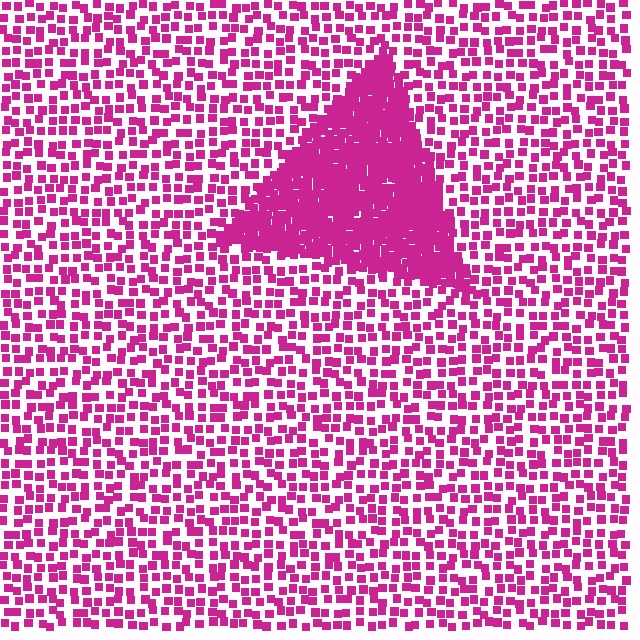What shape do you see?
I see a triangle.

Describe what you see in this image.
The image contains small magenta elements arranged at two different densities. A triangle-shaped region is visible where the elements are more densely packed than the surrounding area.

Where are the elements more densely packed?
The elements are more densely packed inside the triangle boundary.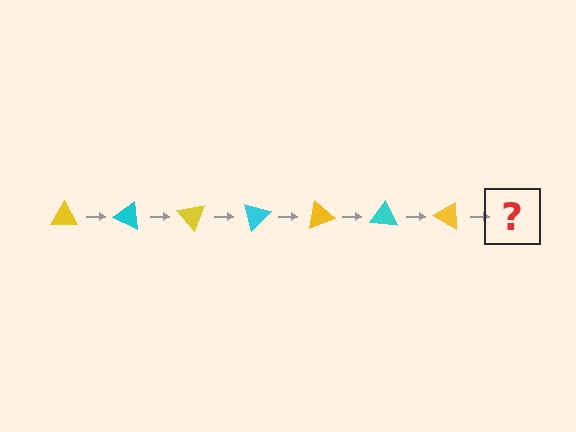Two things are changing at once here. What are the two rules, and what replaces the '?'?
The two rules are that it rotates 25 degrees each step and the color cycles through yellow and cyan. The '?' should be a cyan triangle, rotated 175 degrees from the start.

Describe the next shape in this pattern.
It should be a cyan triangle, rotated 175 degrees from the start.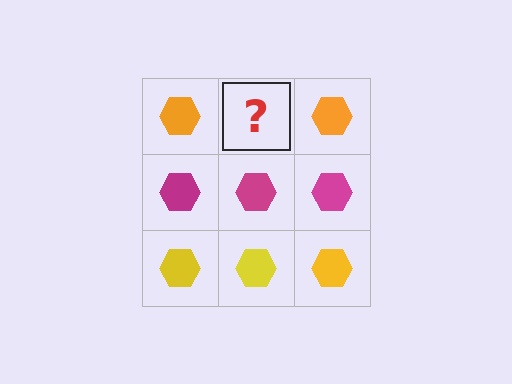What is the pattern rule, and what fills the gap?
The rule is that each row has a consistent color. The gap should be filled with an orange hexagon.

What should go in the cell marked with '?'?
The missing cell should contain an orange hexagon.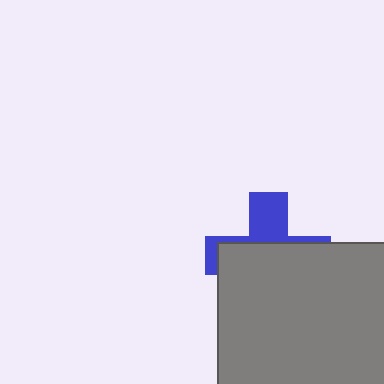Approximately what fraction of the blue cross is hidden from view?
Roughly 66% of the blue cross is hidden behind the gray square.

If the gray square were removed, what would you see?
You would see the complete blue cross.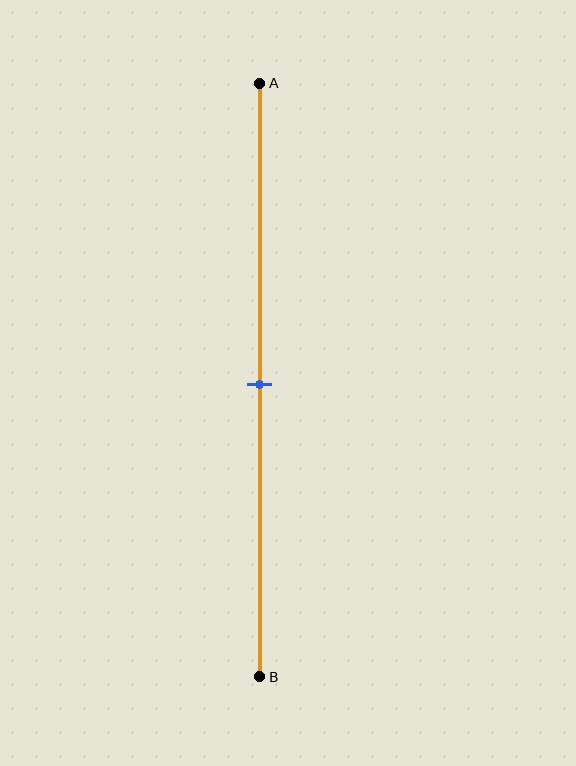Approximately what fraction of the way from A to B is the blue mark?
The blue mark is approximately 50% of the way from A to B.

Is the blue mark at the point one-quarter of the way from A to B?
No, the mark is at about 50% from A, not at the 25% one-quarter point.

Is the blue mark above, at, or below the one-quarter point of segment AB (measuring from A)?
The blue mark is below the one-quarter point of segment AB.